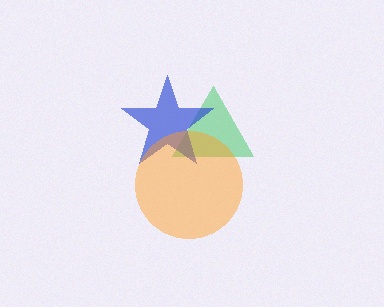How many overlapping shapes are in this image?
There are 3 overlapping shapes in the image.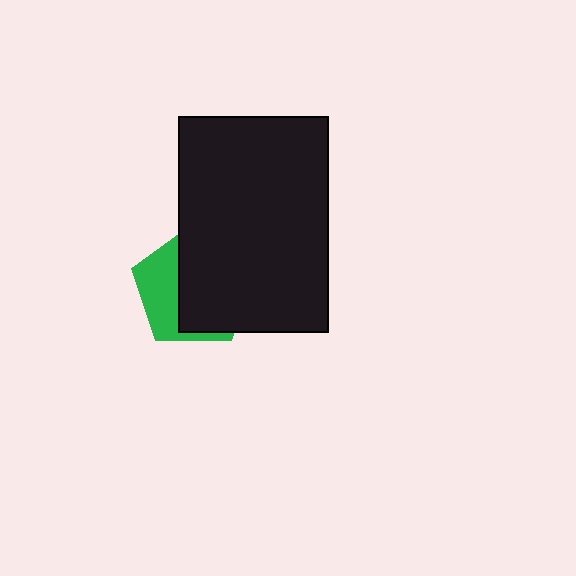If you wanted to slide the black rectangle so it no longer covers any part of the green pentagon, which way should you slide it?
Slide it right — that is the most direct way to separate the two shapes.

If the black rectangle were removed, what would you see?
You would see the complete green pentagon.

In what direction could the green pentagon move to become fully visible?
The green pentagon could move left. That would shift it out from behind the black rectangle entirely.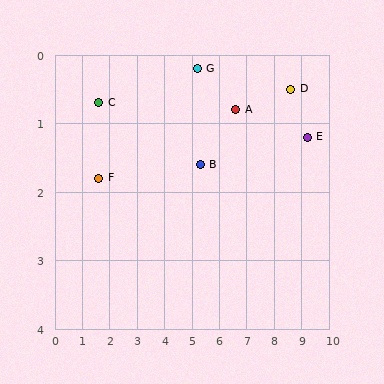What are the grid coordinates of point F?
Point F is at approximately (1.6, 1.8).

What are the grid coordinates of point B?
Point B is at approximately (5.3, 1.6).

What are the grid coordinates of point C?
Point C is at approximately (1.6, 0.7).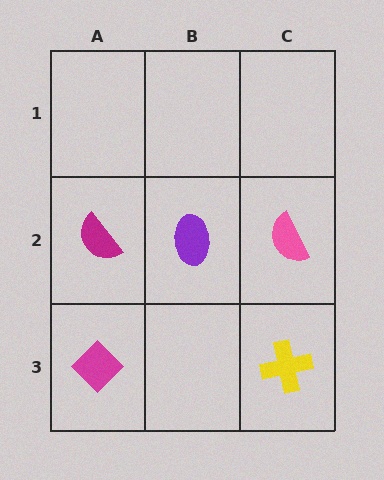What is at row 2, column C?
A pink semicircle.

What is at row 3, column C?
A yellow cross.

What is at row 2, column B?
A purple ellipse.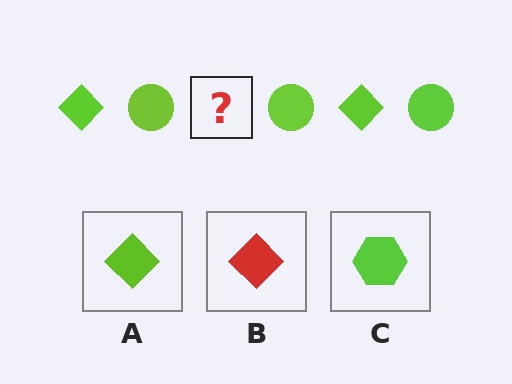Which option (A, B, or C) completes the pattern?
A.